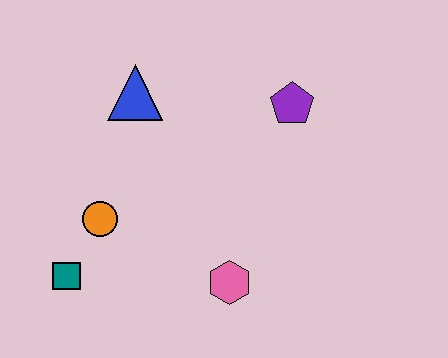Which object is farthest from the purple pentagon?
The teal square is farthest from the purple pentagon.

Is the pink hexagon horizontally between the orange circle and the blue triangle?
No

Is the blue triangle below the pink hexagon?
No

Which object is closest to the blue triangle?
The orange circle is closest to the blue triangle.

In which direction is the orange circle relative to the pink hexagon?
The orange circle is to the left of the pink hexagon.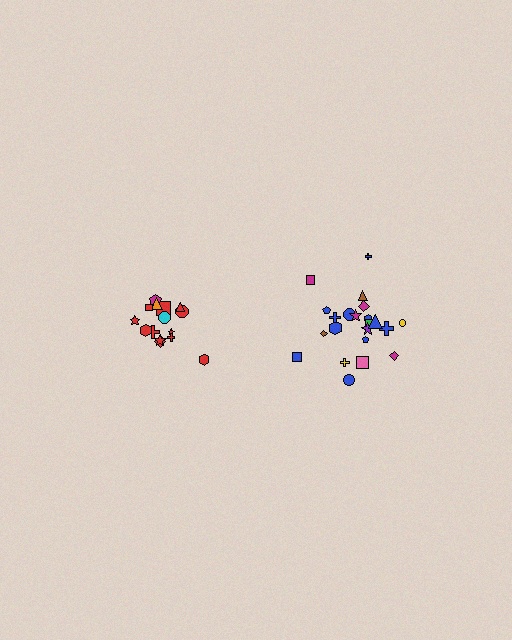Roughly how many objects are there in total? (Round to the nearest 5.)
Roughly 35 objects in total.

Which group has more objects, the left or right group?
The right group.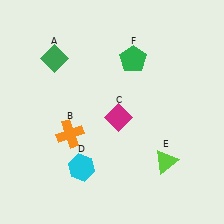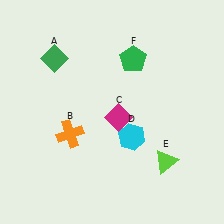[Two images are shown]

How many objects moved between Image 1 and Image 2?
1 object moved between the two images.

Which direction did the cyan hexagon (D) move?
The cyan hexagon (D) moved right.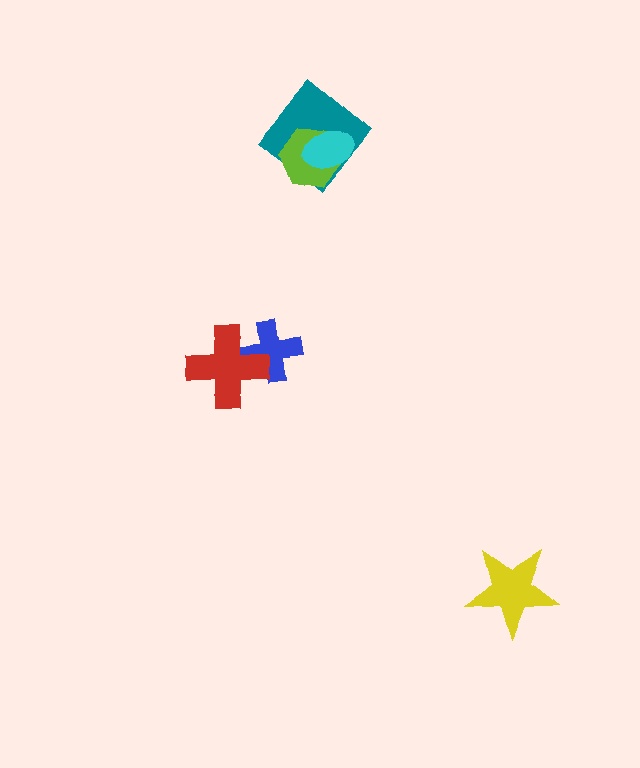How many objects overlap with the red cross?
1 object overlaps with the red cross.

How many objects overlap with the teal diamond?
2 objects overlap with the teal diamond.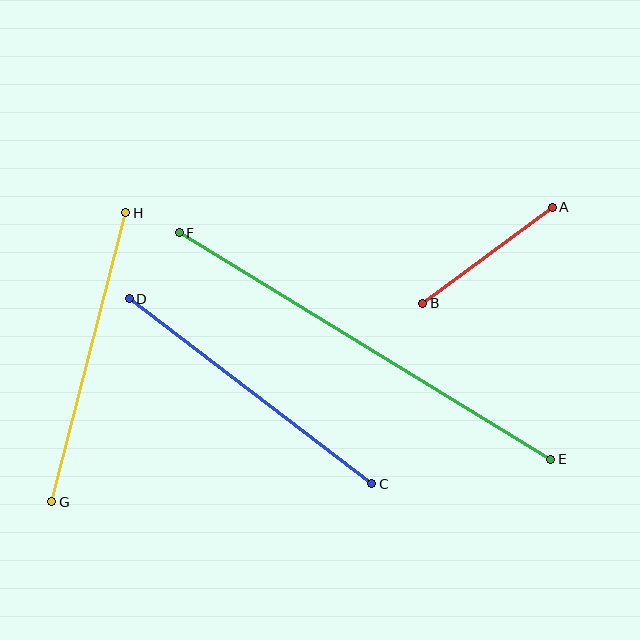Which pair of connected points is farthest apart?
Points E and F are farthest apart.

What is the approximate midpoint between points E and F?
The midpoint is at approximately (365, 346) pixels.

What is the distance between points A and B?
The distance is approximately 161 pixels.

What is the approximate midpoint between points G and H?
The midpoint is at approximately (89, 357) pixels.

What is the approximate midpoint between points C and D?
The midpoint is at approximately (250, 391) pixels.